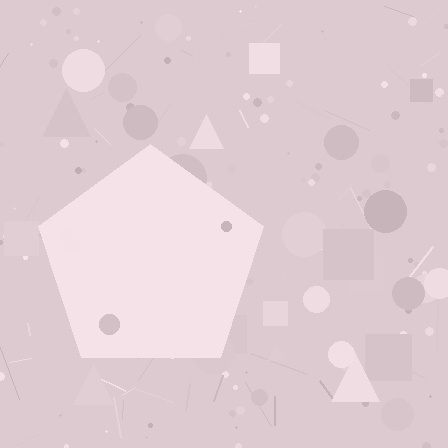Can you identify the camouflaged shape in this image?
The camouflaged shape is a pentagon.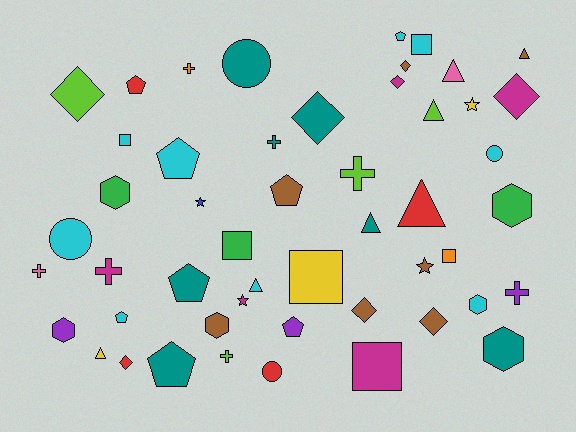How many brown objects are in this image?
There are 7 brown objects.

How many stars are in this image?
There are 4 stars.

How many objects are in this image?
There are 50 objects.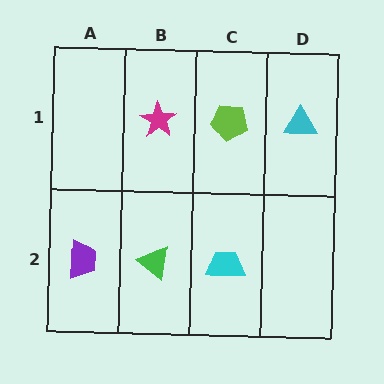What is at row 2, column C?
A cyan trapezoid.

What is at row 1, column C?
A lime pentagon.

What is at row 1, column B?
A magenta star.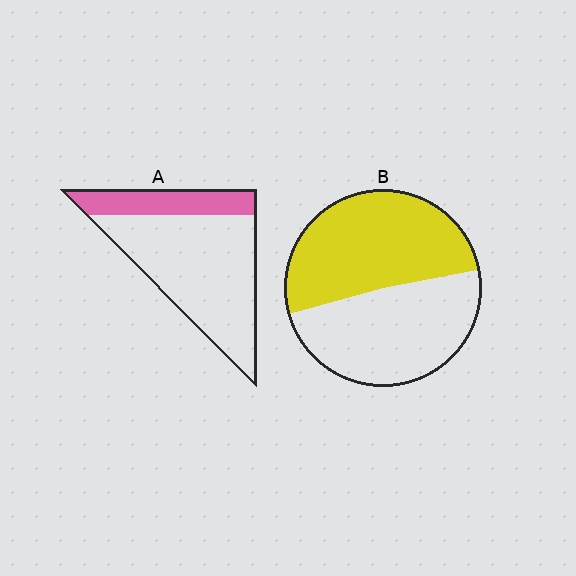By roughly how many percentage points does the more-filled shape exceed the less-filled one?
By roughly 25 percentage points (B over A).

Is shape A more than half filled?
No.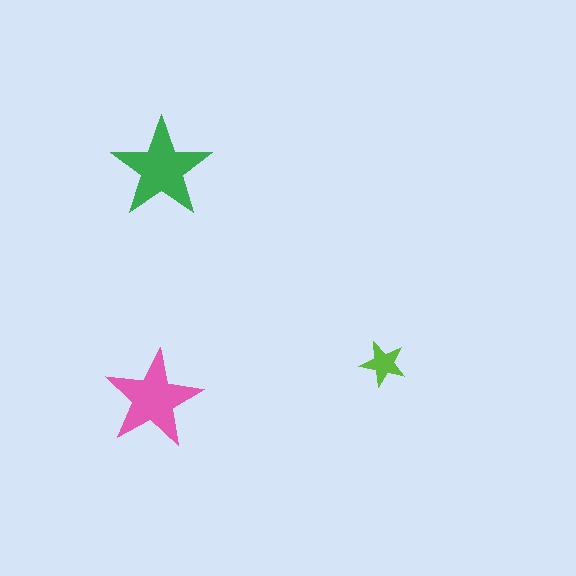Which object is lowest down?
The pink star is bottommost.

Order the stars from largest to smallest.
the green one, the pink one, the lime one.